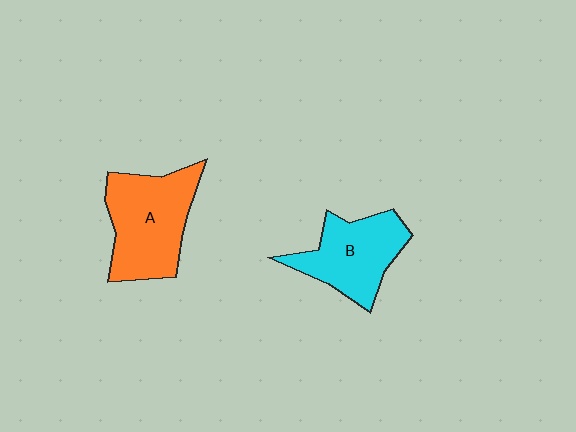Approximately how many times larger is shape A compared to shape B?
Approximately 1.2 times.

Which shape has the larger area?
Shape A (orange).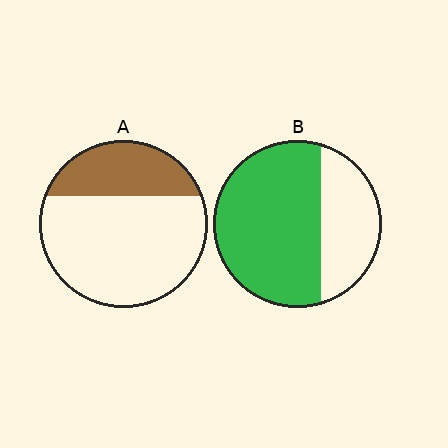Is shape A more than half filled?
No.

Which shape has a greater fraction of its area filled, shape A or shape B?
Shape B.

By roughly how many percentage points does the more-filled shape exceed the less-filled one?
By roughly 40 percentage points (B over A).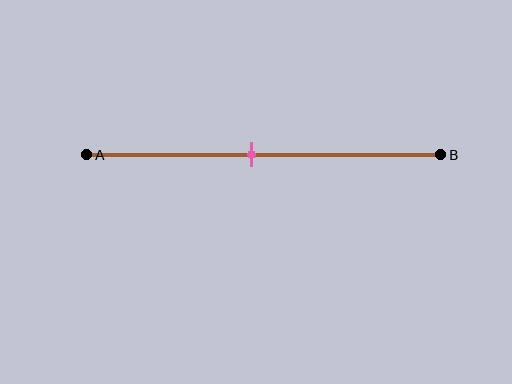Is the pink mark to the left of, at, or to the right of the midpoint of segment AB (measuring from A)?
The pink mark is to the left of the midpoint of segment AB.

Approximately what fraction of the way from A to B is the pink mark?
The pink mark is approximately 45% of the way from A to B.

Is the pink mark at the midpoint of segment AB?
No, the mark is at about 45% from A, not at the 50% midpoint.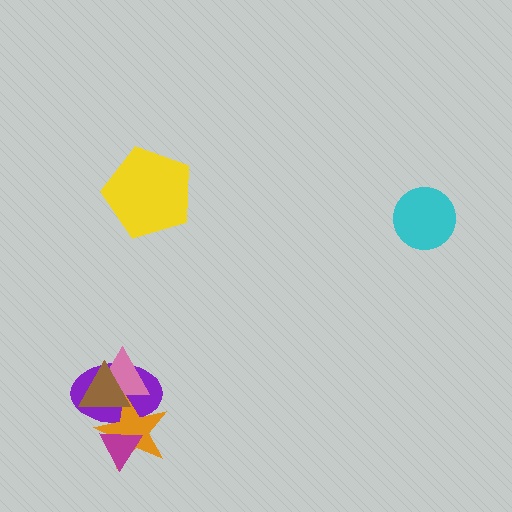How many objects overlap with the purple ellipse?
4 objects overlap with the purple ellipse.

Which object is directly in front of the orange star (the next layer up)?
The magenta triangle is directly in front of the orange star.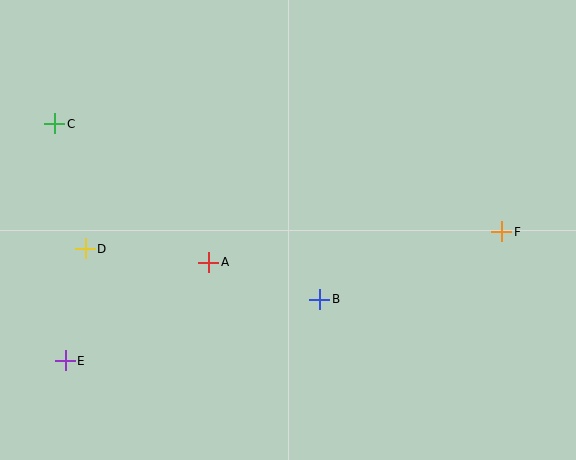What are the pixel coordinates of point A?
Point A is at (209, 262).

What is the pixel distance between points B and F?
The distance between B and F is 194 pixels.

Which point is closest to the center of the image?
Point B at (320, 299) is closest to the center.